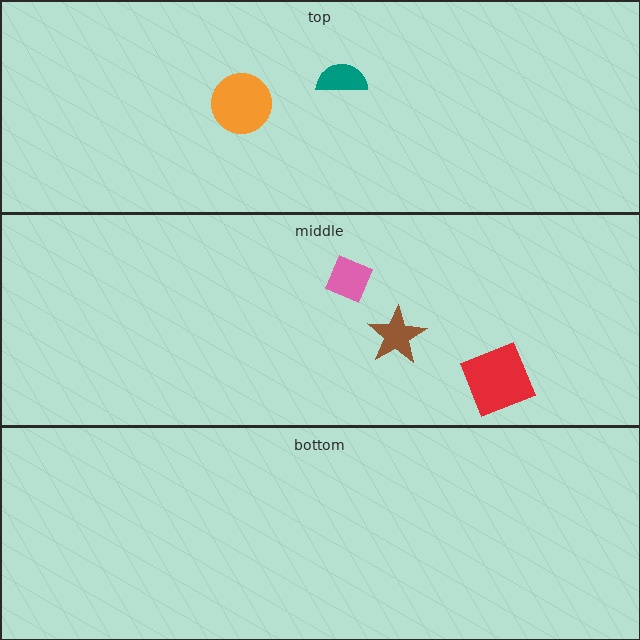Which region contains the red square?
The middle region.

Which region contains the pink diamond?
The middle region.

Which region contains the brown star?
The middle region.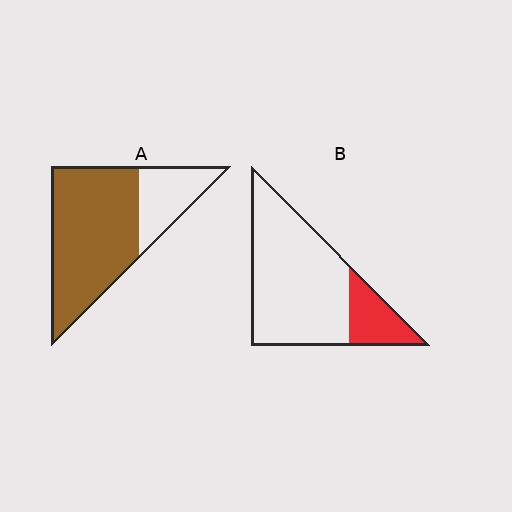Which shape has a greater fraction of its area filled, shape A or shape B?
Shape A.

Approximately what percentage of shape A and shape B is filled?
A is approximately 75% and B is approximately 20%.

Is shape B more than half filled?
No.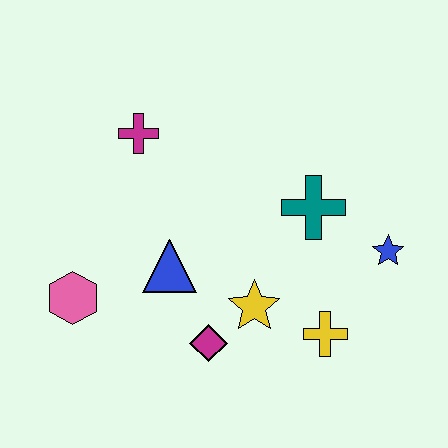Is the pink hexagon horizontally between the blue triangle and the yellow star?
No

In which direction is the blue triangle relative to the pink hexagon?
The blue triangle is to the right of the pink hexagon.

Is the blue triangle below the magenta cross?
Yes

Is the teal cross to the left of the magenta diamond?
No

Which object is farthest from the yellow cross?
The magenta cross is farthest from the yellow cross.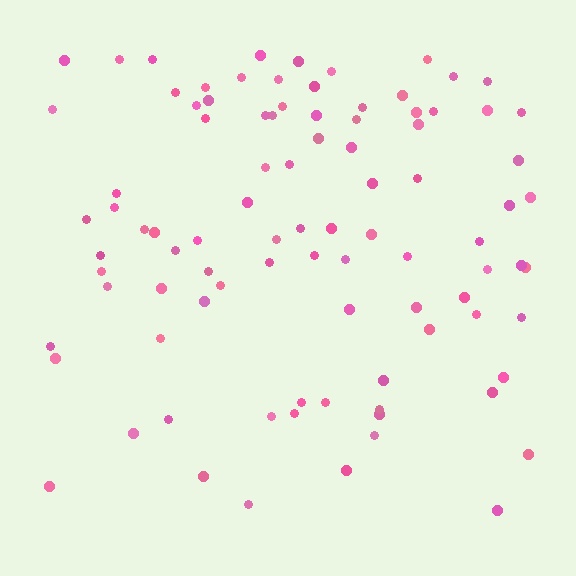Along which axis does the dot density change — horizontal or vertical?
Vertical.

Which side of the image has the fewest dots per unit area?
The bottom.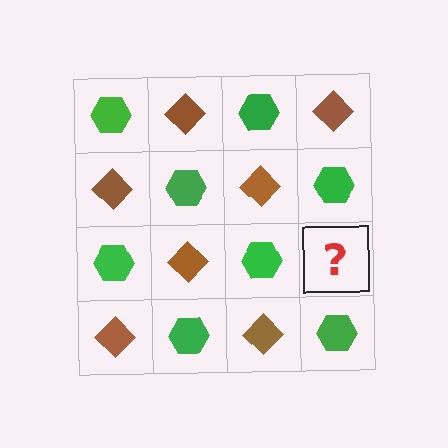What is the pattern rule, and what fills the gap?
The rule is that it alternates green hexagon and brown diamond in a checkerboard pattern. The gap should be filled with a brown diamond.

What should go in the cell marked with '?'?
The missing cell should contain a brown diamond.